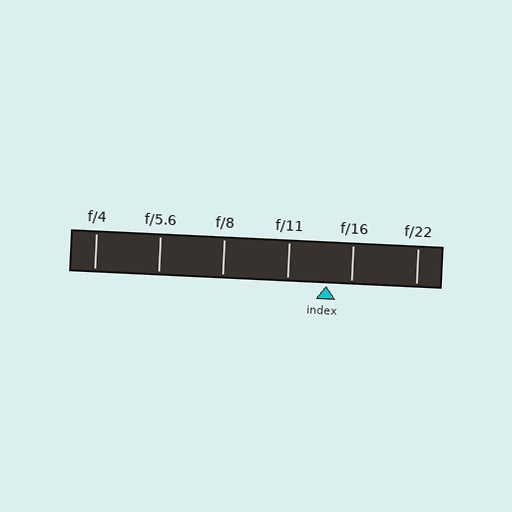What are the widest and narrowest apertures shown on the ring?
The widest aperture shown is f/4 and the narrowest is f/22.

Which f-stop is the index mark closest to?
The index mark is closest to f/16.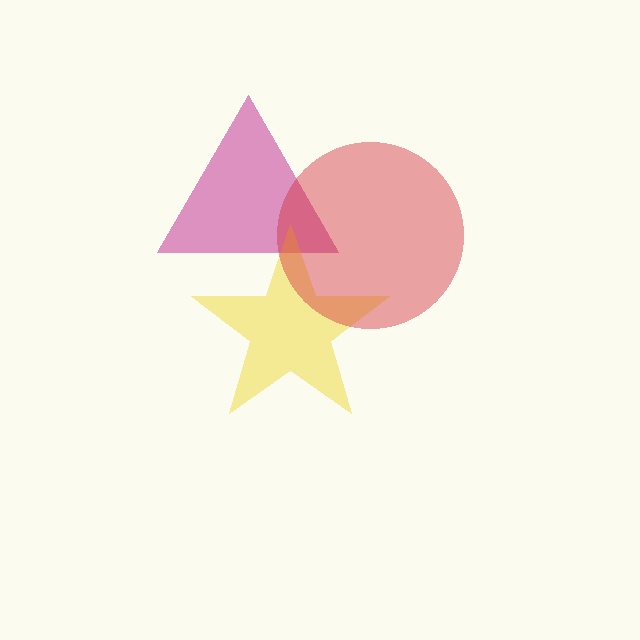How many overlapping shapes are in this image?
There are 3 overlapping shapes in the image.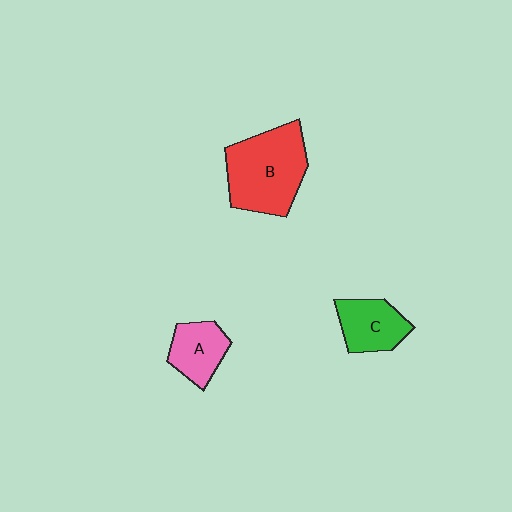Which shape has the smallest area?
Shape A (pink).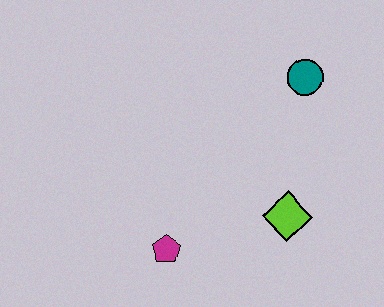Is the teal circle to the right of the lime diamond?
Yes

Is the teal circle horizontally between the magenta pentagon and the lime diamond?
No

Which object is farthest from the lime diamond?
The teal circle is farthest from the lime diamond.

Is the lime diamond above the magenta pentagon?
Yes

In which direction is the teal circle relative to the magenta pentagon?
The teal circle is above the magenta pentagon.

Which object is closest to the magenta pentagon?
The lime diamond is closest to the magenta pentagon.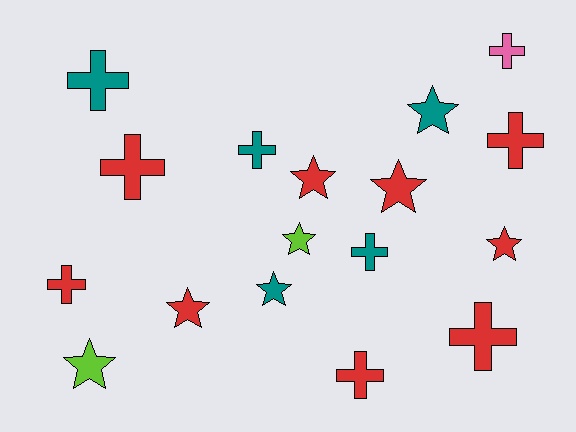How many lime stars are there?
There are 2 lime stars.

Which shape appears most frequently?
Cross, with 9 objects.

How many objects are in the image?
There are 17 objects.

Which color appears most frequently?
Red, with 9 objects.